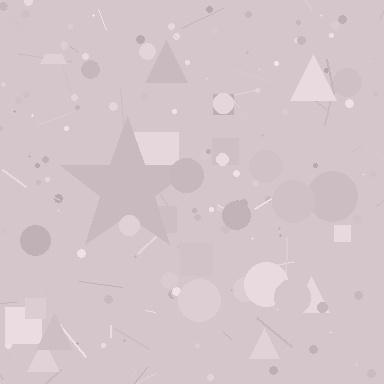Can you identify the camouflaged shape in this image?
The camouflaged shape is a star.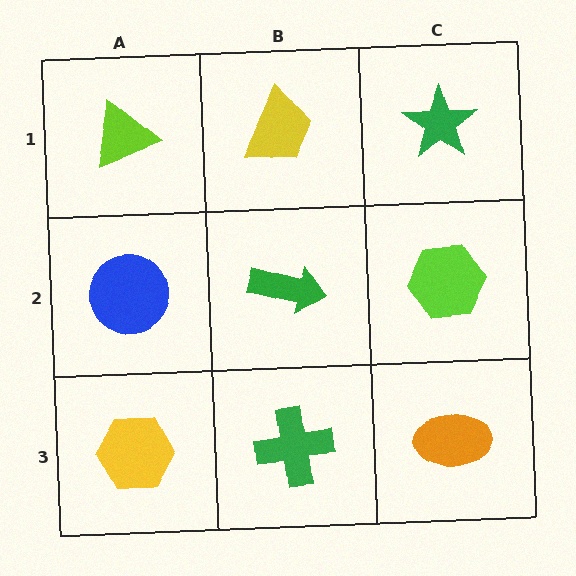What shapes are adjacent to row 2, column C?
A green star (row 1, column C), an orange ellipse (row 3, column C), a green arrow (row 2, column B).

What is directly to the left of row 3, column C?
A green cross.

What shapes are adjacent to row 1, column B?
A green arrow (row 2, column B), a lime triangle (row 1, column A), a green star (row 1, column C).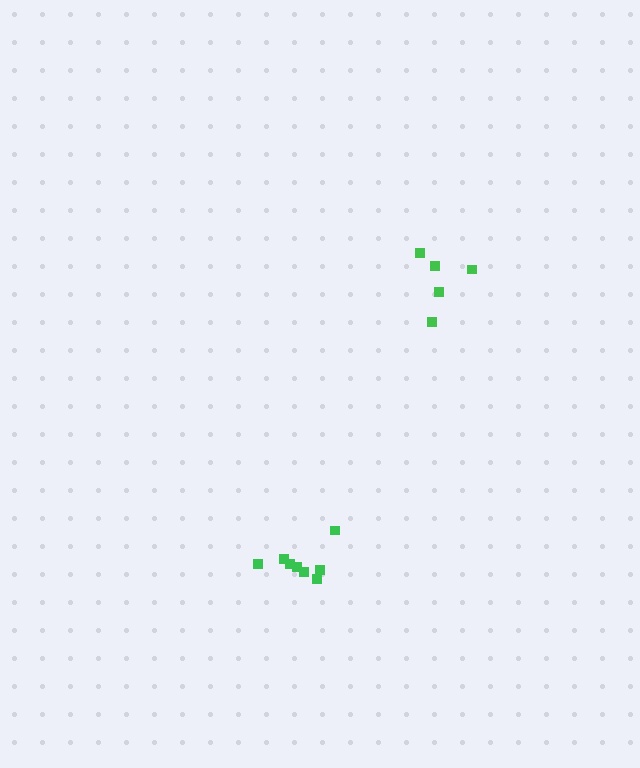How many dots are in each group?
Group 1: 5 dots, Group 2: 8 dots (13 total).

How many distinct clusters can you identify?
There are 2 distinct clusters.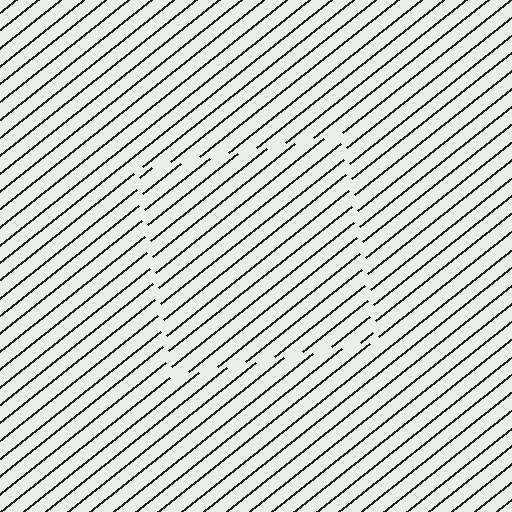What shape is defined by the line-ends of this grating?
An illusory square. The interior of the shape contains the same grating, shifted by half a period — the contour is defined by the phase discontinuity where line-ends from the inner and outer gratings abut.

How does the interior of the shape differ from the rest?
The interior of the shape contains the same grating, shifted by half a period — the contour is defined by the phase discontinuity where line-ends from the inner and outer gratings abut.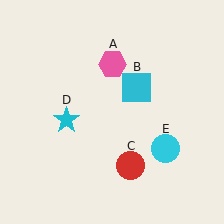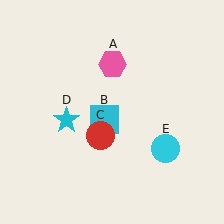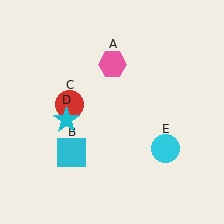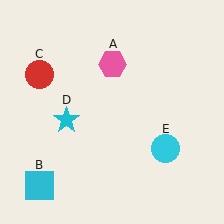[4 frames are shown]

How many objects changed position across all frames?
2 objects changed position: cyan square (object B), red circle (object C).